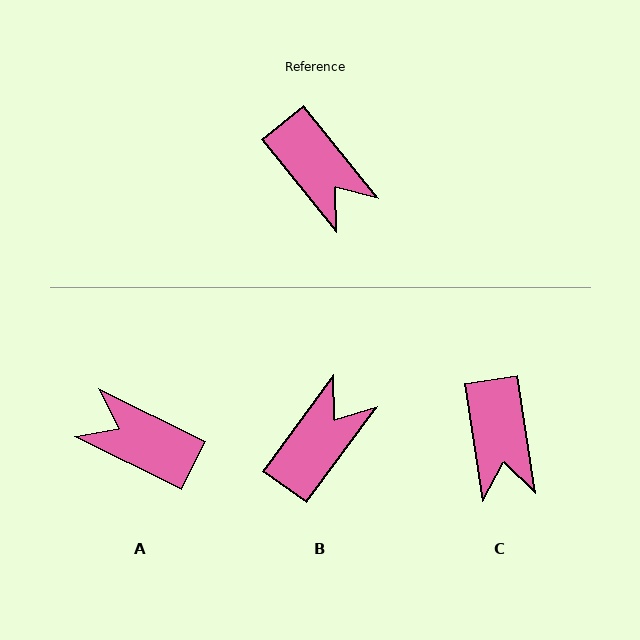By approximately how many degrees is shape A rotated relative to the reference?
Approximately 156 degrees clockwise.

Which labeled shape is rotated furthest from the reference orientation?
A, about 156 degrees away.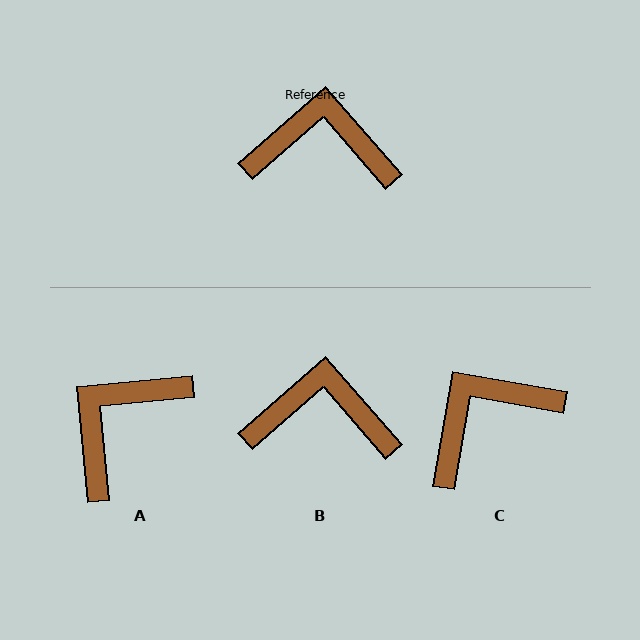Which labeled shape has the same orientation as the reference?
B.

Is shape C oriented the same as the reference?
No, it is off by about 39 degrees.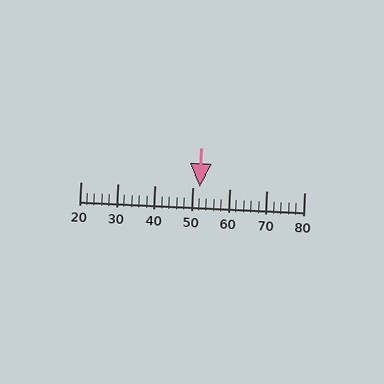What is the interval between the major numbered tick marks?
The major tick marks are spaced 10 units apart.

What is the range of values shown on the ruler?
The ruler shows values from 20 to 80.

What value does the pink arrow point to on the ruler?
The pink arrow points to approximately 52.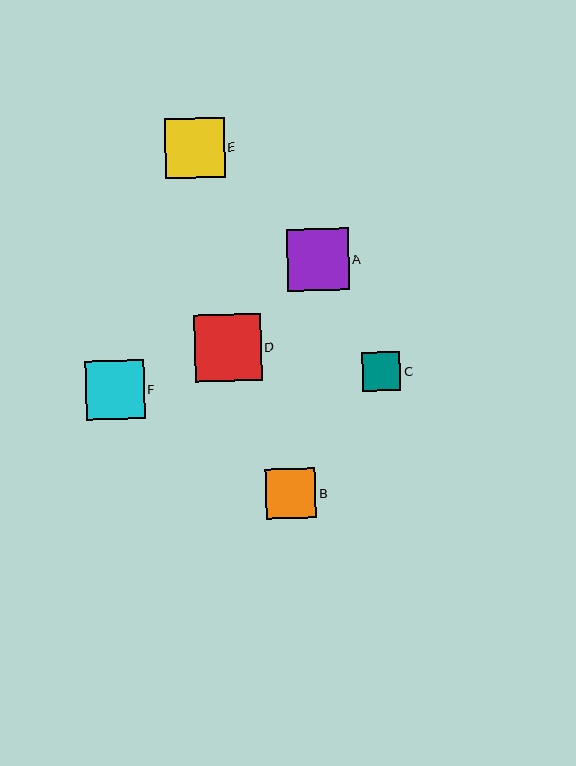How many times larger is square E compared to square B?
Square E is approximately 1.2 times the size of square B.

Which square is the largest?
Square D is the largest with a size of approximately 67 pixels.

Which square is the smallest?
Square C is the smallest with a size of approximately 39 pixels.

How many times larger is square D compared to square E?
Square D is approximately 1.1 times the size of square E.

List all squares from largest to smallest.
From largest to smallest: D, A, E, F, B, C.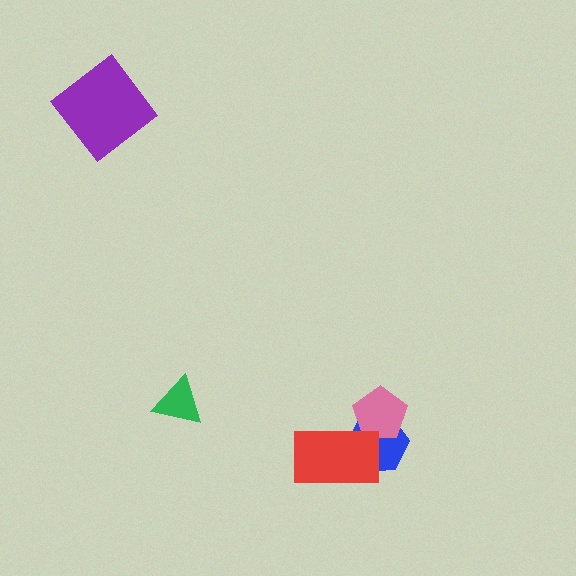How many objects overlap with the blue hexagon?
2 objects overlap with the blue hexagon.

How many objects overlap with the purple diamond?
0 objects overlap with the purple diamond.